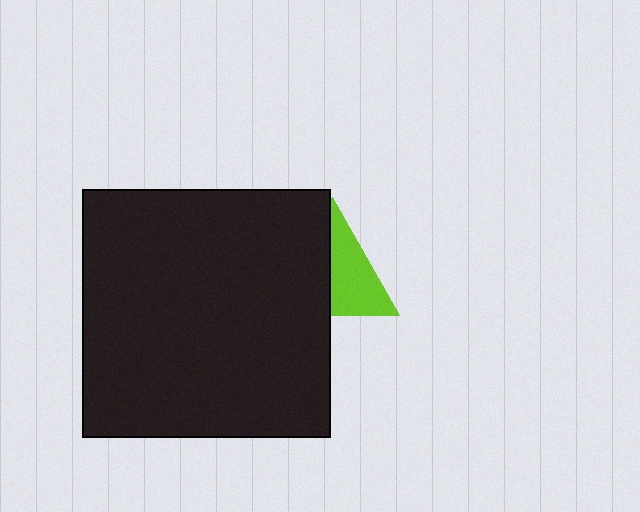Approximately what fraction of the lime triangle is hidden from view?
Roughly 49% of the lime triangle is hidden behind the black square.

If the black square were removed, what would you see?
You would see the complete lime triangle.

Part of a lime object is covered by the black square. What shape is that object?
It is a triangle.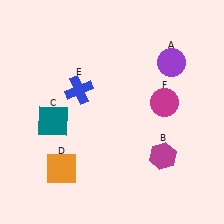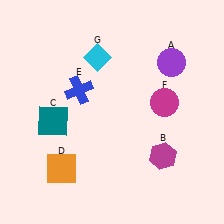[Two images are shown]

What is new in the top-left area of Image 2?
A cyan diamond (G) was added in the top-left area of Image 2.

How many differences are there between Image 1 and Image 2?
There is 1 difference between the two images.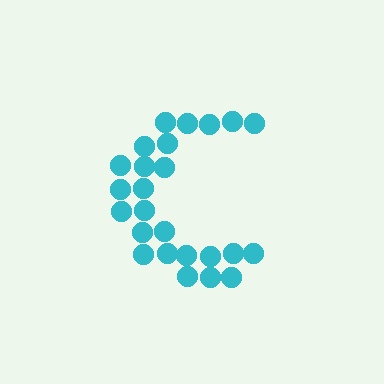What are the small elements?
The small elements are circles.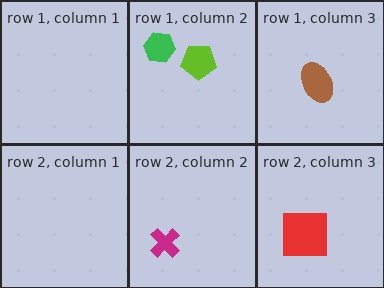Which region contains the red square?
The row 2, column 3 region.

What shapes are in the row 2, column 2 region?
The magenta cross.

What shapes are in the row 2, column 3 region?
The red square.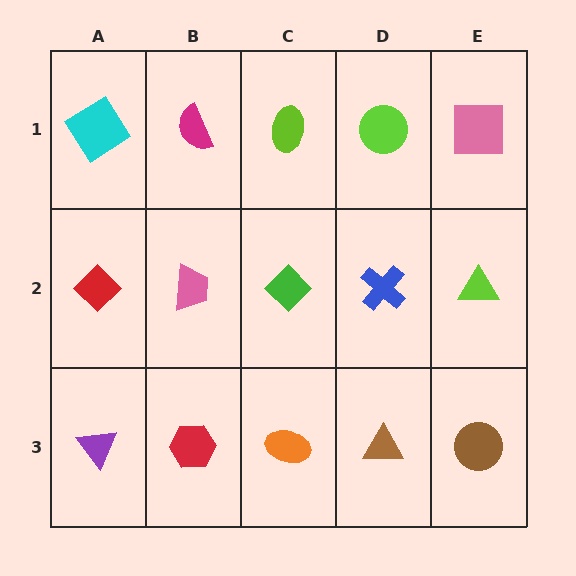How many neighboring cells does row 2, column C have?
4.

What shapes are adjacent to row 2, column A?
A cyan diamond (row 1, column A), a purple triangle (row 3, column A), a pink trapezoid (row 2, column B).